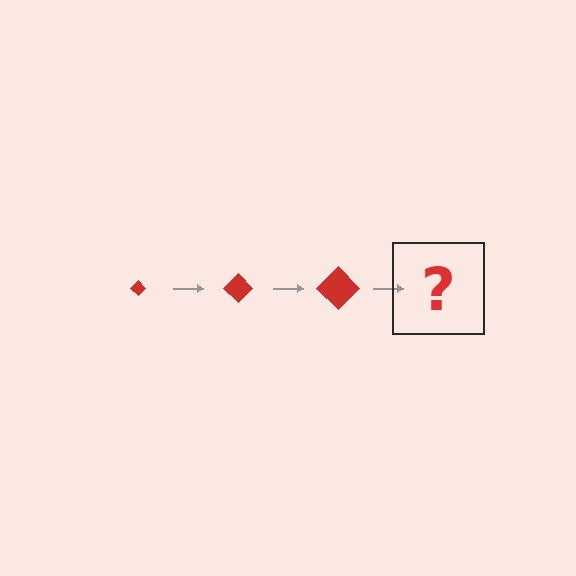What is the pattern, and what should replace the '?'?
The pattern is that the diamond gets progressively larger each step. The '?' should be a red diamond, larger than the previous one.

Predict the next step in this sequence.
The next step is a red diamond, larger than the previous one.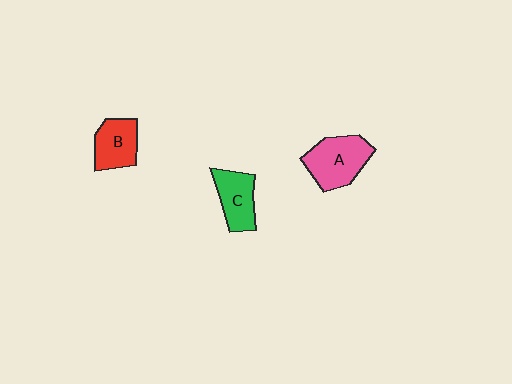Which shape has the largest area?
Shape A (pink).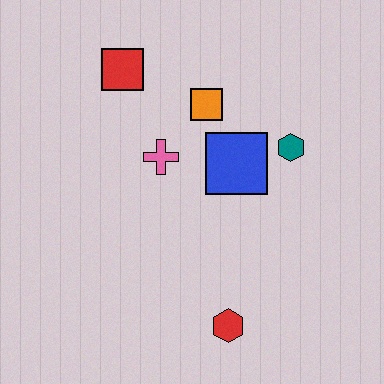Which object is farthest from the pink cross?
The red hexagon is farthest from the pink cross.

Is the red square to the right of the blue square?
No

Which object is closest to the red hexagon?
The blue square is closest to the red hexagon.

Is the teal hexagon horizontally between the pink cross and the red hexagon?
No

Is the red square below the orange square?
No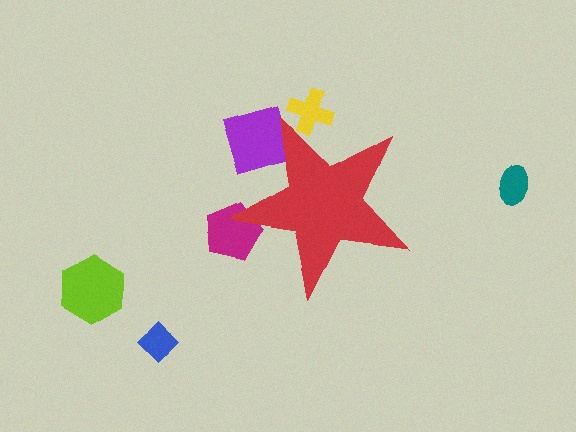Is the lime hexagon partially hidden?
No, the lime hexagon is fully visible.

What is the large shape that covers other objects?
A red star.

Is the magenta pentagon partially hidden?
Yes, the magenta pentagon is partially hidden behind the red star.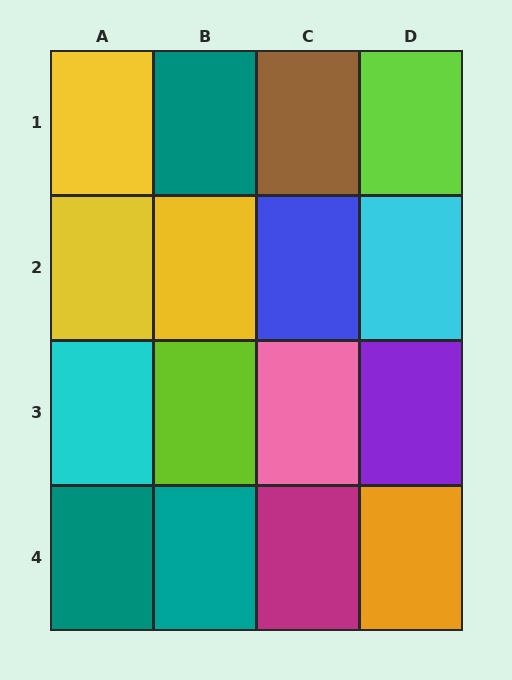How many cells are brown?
1 cell is brown.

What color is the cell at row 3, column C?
Pink.